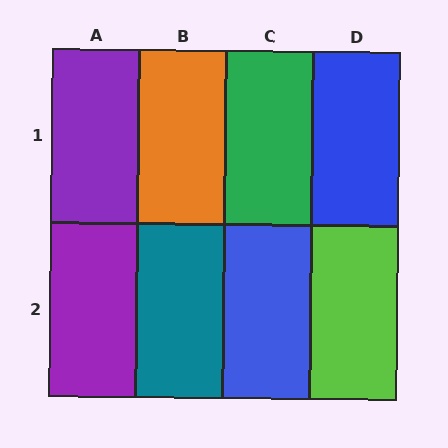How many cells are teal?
1 cell is teal.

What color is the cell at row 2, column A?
Purple.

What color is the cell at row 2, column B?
Teal.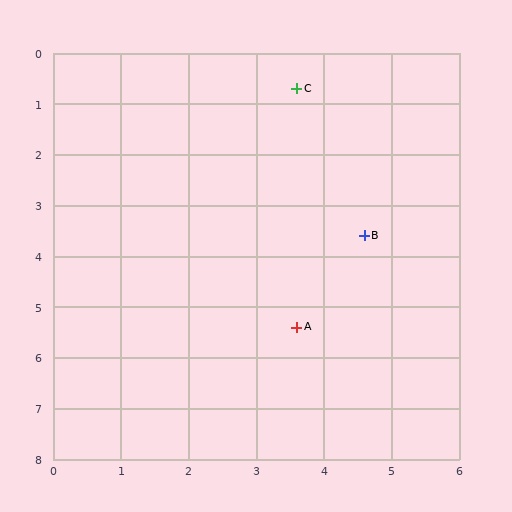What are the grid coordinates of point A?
Point A is at approximately (3.6, 5.4).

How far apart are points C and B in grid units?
Points C and B are about 3.1 grid units apart.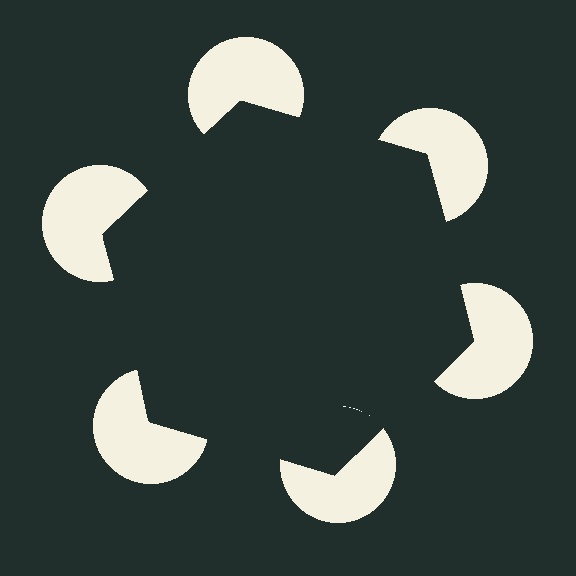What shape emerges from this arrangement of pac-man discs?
An illusory hexagon — its edges are inferred from the aligned wedge cuts in the pac-man discs, not physically drawn.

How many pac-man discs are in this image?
There are 6 — one at each vertex of the illusory hexagon.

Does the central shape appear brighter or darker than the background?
It typically appears slightly darker than the background, even though no actual brightness change is drawn.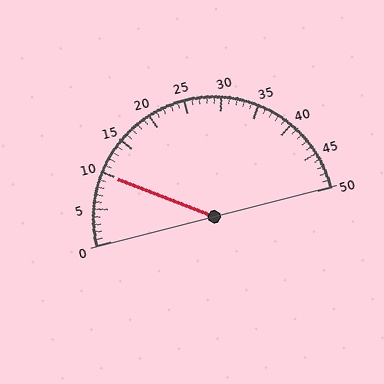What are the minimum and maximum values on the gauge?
The gauge ranges from 0 to 50.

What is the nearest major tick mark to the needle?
The nearest major tick mark is 10.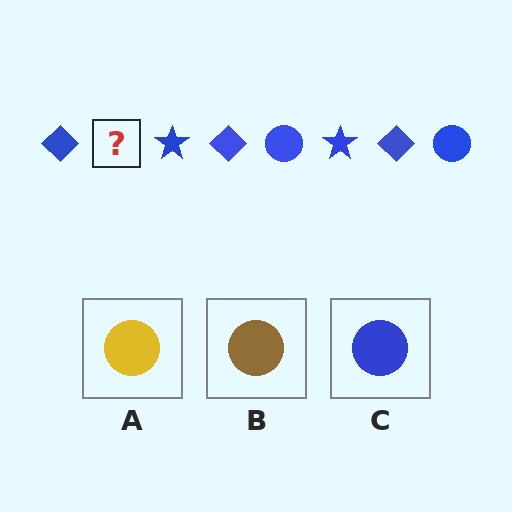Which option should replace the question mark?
Option C.